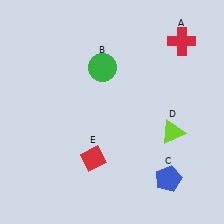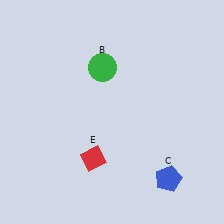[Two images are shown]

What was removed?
The lime triangle (D), the red cross (A) were removed in Image 2.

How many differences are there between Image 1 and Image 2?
There are 2 differences between the two images.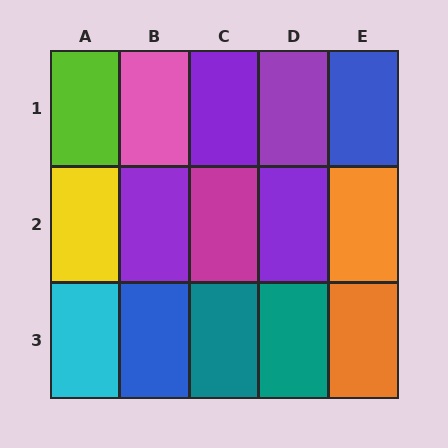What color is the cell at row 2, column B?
Purple.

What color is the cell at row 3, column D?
Teal.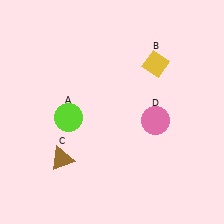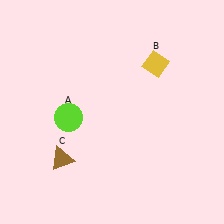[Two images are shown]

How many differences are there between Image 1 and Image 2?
There is 1 difference between the two images.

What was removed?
The pink circle (D) was removed in Image 2.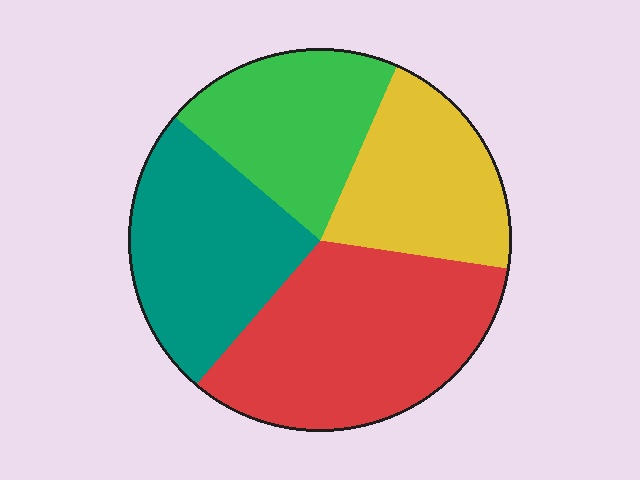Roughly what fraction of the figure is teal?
Teal covers 25% of the figure.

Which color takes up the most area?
Red, at roughly 35%.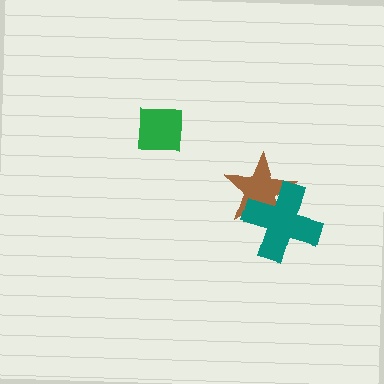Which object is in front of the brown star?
The teal cross is in front of the brown star.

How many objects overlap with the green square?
0 objects overlap with the green square.